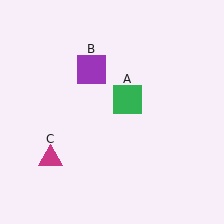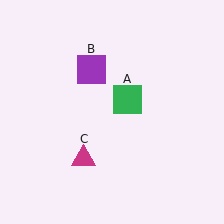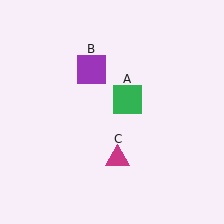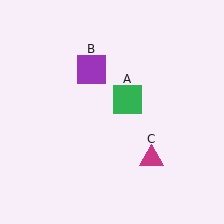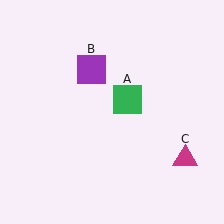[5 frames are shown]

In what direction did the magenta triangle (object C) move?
The magenta triangle (object C) moved right.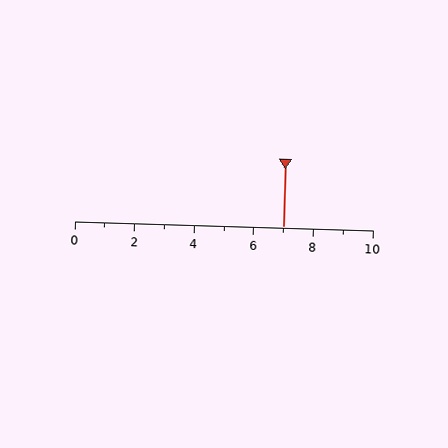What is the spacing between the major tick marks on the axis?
The major ticks are spaced 2 apart.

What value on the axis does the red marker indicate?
The marker indicates approximately 7.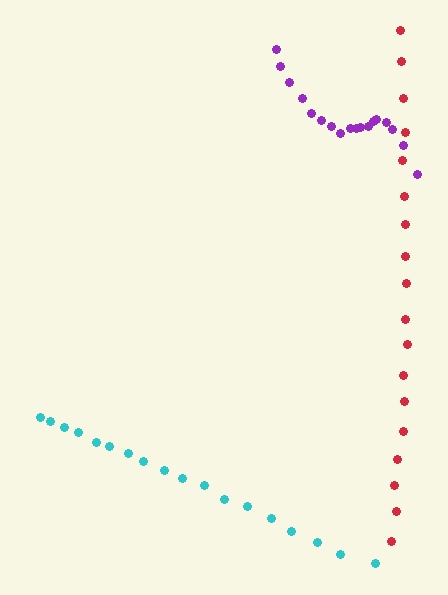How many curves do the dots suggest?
There are 3 distinct paths.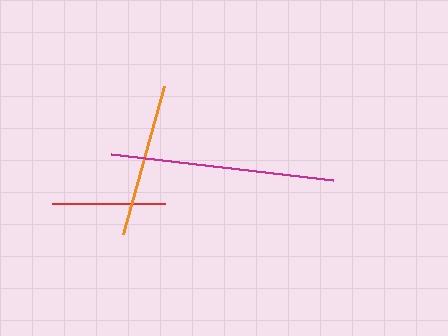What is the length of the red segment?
The red segment is approximately 113 pixels long.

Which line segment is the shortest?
The red line is the shortest at approximately 113 pixels.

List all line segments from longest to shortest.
From longest to shortest: magenta, orange, red.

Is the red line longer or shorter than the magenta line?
The magenta line is longer than the red line.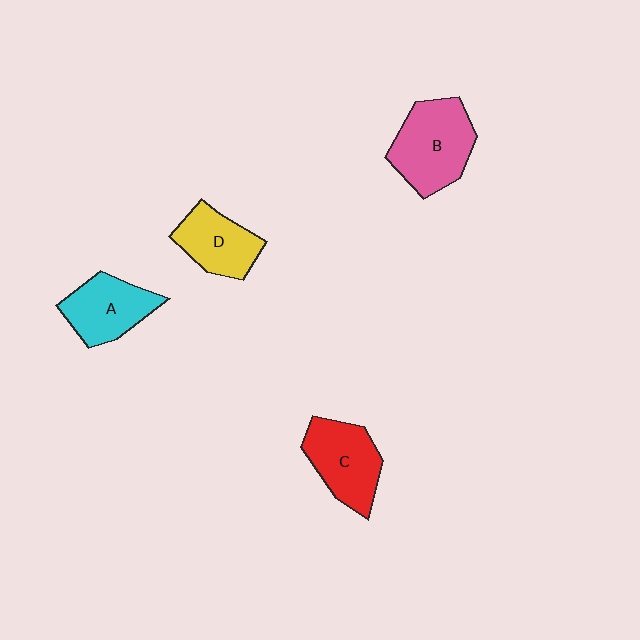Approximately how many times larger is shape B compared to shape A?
Approximately 1.3 times.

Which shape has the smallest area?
Shape D (yellow).